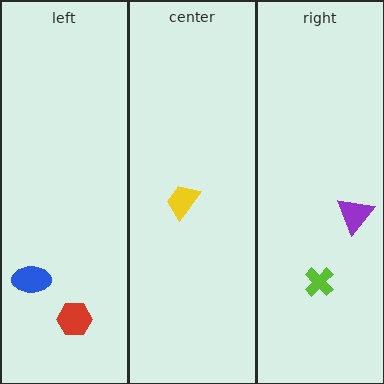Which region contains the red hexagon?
The left region.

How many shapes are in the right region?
2.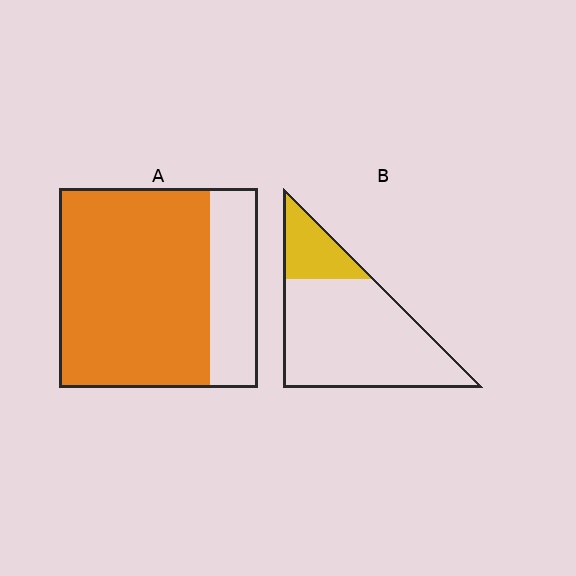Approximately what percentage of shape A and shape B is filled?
A is approximately 75% and B is approximately 20%.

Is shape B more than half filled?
No.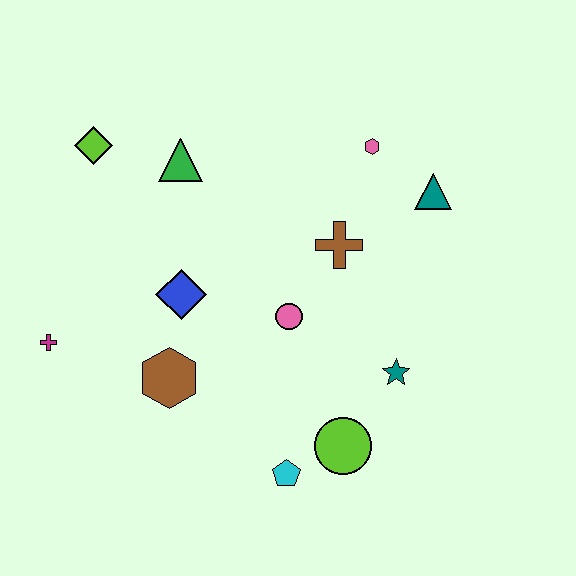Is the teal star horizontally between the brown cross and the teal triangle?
Yes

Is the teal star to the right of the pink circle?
Yes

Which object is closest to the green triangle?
The lime diamond is closest to the green triangle.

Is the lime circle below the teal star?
Yes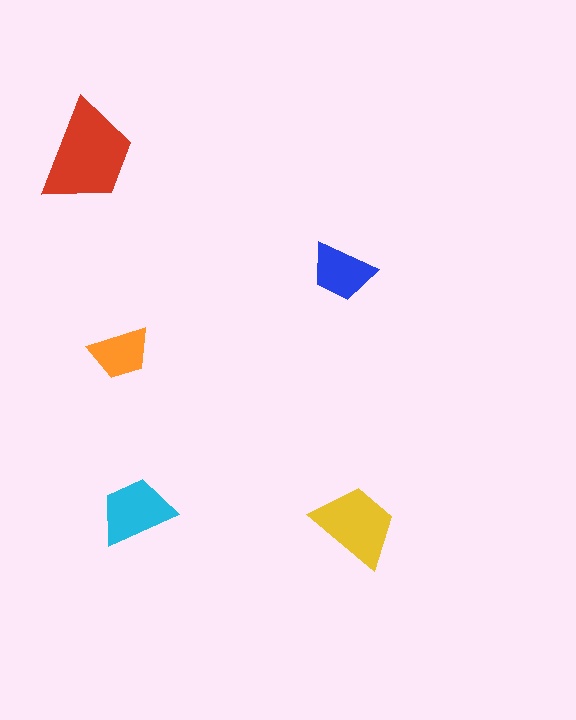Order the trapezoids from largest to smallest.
the red one, the yellow one, the cyan one, the blue one, the orange one.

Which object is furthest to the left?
The red trapezoid is leftmost.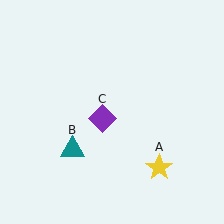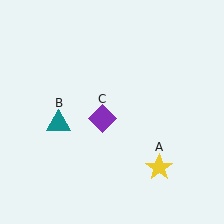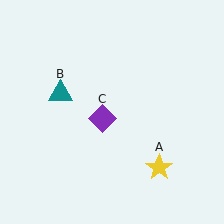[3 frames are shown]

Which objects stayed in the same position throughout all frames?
Yellow star (object A) and purple diamond (object C) remained stationary.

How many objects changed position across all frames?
1 object changed position: teal triangle (object B).